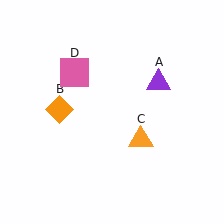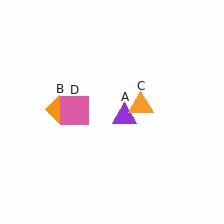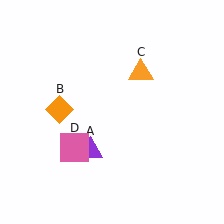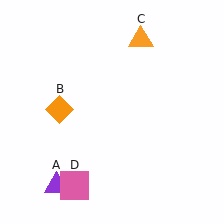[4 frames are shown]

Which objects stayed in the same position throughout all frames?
Orange diamond (object B) remained stationary.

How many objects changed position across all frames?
3 objects changed position: purple triangle (object A), orange triangle (object C), pink square (object D).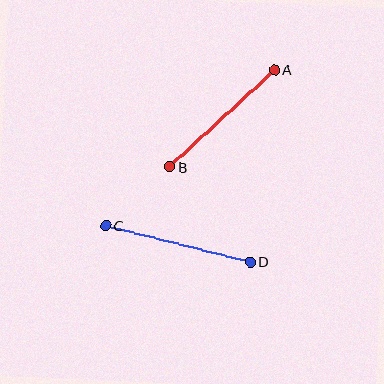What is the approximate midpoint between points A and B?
The midpoint is at approximately (222, 118) pixels.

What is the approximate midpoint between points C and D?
The midpoint is at approximately (178, 244) pixels.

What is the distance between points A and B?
The distance is approximately 143 pixels.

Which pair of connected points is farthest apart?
Points C and D are farthest apart.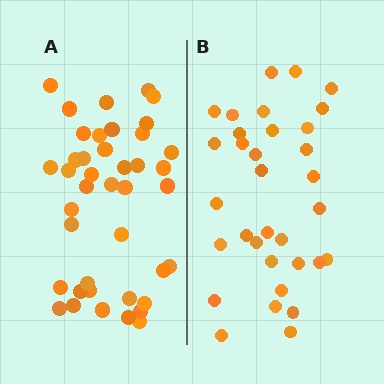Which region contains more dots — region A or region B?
Region A (the left region) has more dots.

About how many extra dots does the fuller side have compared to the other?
Region A has roughly 8 or so more dots than region B.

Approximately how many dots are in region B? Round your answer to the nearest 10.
About 30 dots. (The exact count is 33, which rounds to 30.)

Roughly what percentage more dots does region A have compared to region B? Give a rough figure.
About 25% more.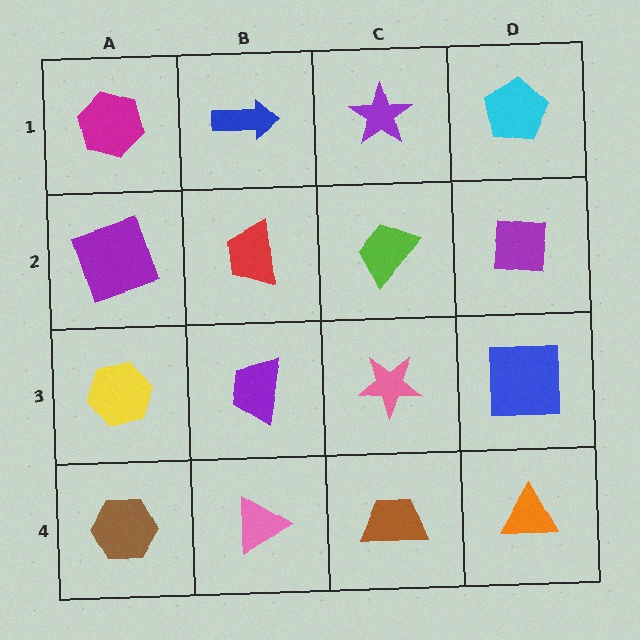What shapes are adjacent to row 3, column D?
A purple square (row 2, column D), an orange triangle (row 4, column D), a pink star (row 3, column C).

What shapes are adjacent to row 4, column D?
A blue square (row 3, column D), a brown trapezoid (row 4, column C).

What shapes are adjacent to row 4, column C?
A pink star (row 3, column C), a pink triangle (row 4, column B), an orange triangle (row 4, column D).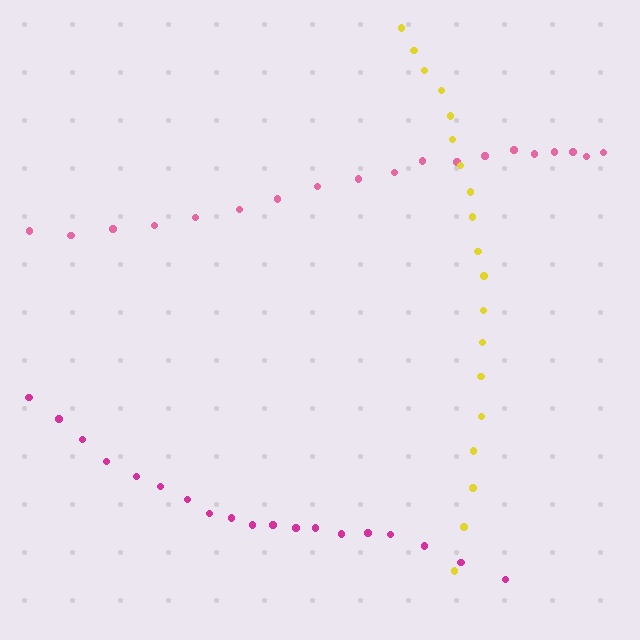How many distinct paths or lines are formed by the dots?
There are 3 distinct paths.